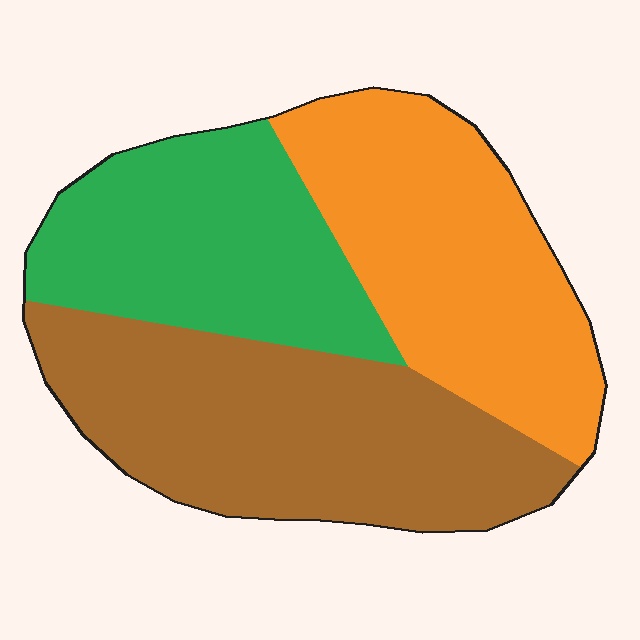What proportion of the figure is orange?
Orange covers roughly 35% of the figure.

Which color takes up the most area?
Brown, at roughly 40%.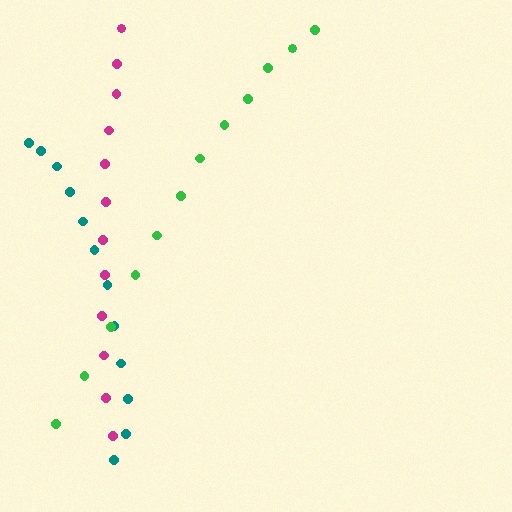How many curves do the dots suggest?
There are 3 distinct paths.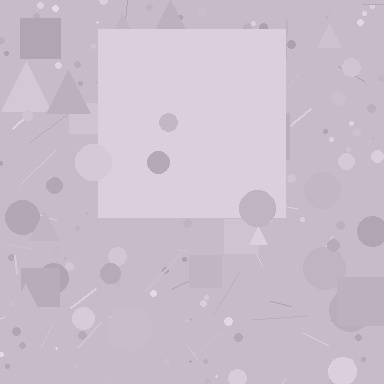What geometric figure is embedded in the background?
A square is embedded in the background.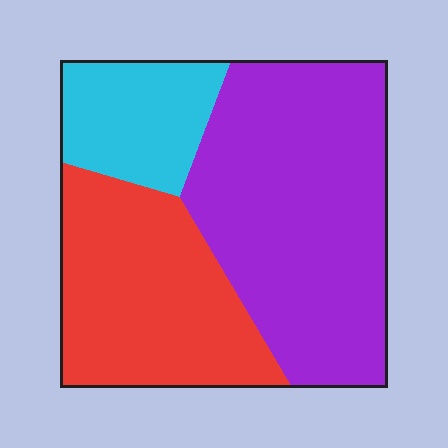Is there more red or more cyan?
Red.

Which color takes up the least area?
Cyan, at roughly 15%.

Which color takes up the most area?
Purple, at roughly 50%.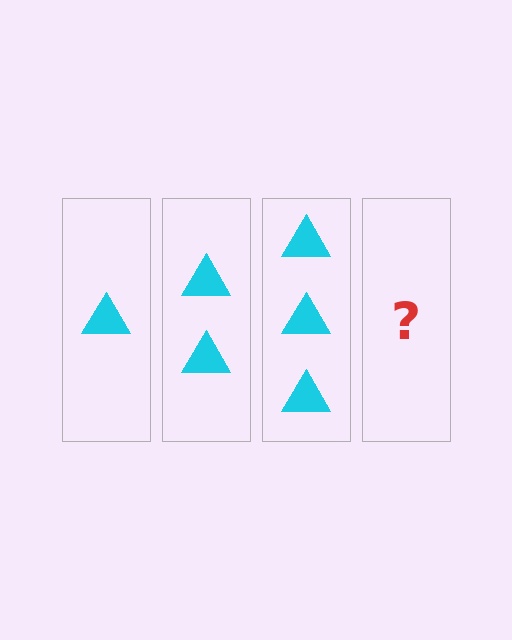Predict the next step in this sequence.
The next step is 4 triangles.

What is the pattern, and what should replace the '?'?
The pattern is that each step adds one more triangle. The '?' should be 4 triangles.